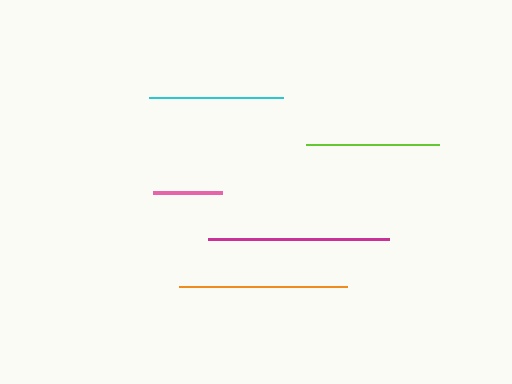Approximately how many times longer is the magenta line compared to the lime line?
The magenta line is approximately 1.4 times the length of the lime line.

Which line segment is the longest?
The magenta line is the longest at approximately 180 pixels.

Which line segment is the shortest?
The pink line is the shortest at approximately 68 pixels.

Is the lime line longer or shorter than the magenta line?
The magenta line is longer than the lime line.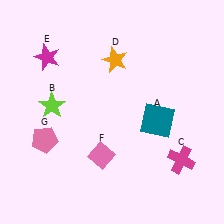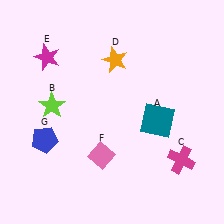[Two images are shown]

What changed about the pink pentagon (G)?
In Image 1, G is pink. In Image 2, it changed to blue.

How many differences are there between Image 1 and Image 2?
There is 1 difference between the two images.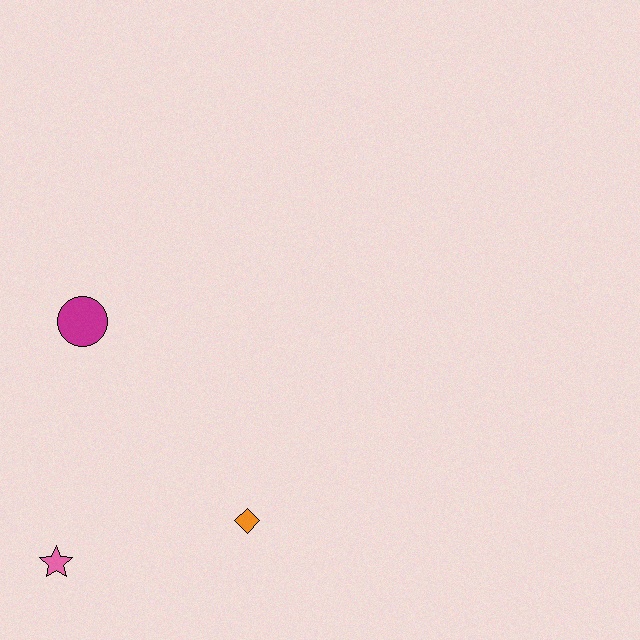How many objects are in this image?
There are 3 objects.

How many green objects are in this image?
There are no green objects.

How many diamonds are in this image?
There is 1 diamond.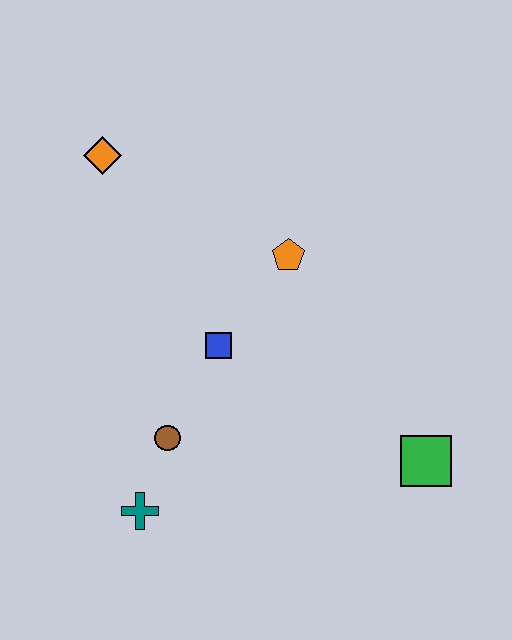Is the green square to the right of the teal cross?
Yes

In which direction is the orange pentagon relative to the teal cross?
The orange pentagon is above the teal cross.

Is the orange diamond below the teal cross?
No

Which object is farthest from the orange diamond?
The green square is farthest from the orange diamond.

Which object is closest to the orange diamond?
The orange pentagon is closest to the orange diamond.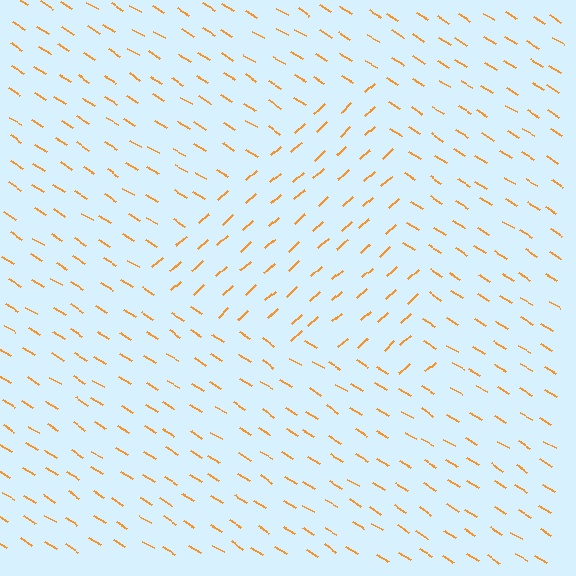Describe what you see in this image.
The image is filled with small orange line segments. A triangle region in the image has lines oriented differently from the surrounding lines, creating a visible texture boundary.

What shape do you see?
I see a triangle.